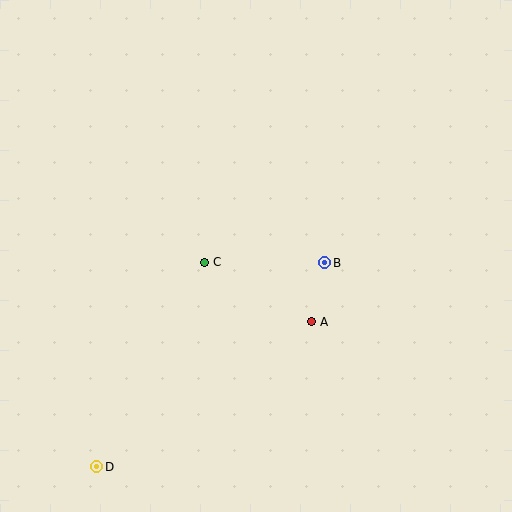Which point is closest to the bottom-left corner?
Point D is closest to the bottom-left corner.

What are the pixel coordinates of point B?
Point B is at (325, 263).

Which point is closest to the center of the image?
Point C at (205, 262) is closest to the center.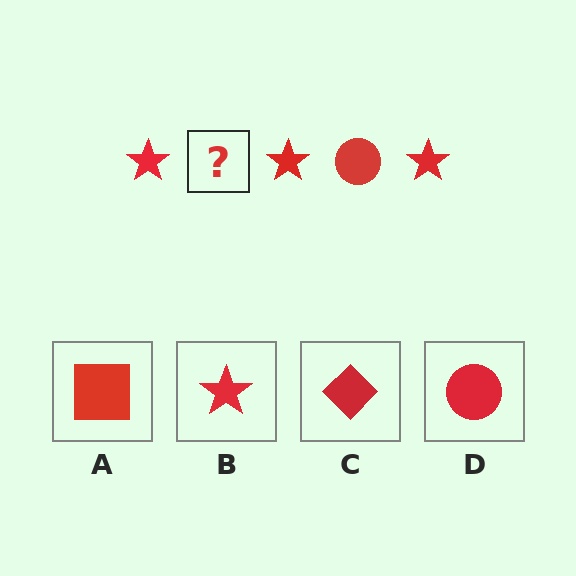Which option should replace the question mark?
Option D.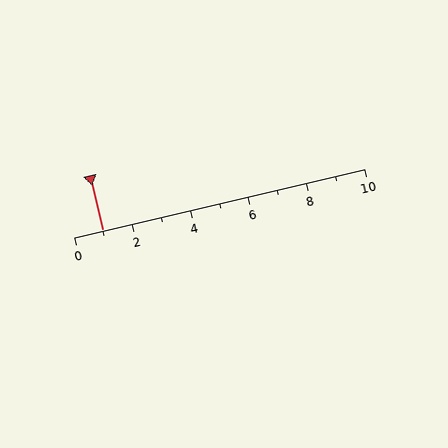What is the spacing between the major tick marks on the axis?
The major ticks are spaced 2 apart.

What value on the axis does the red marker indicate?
The marker indicates approximately 1.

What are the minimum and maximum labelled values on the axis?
The axis runs from 0 to 10.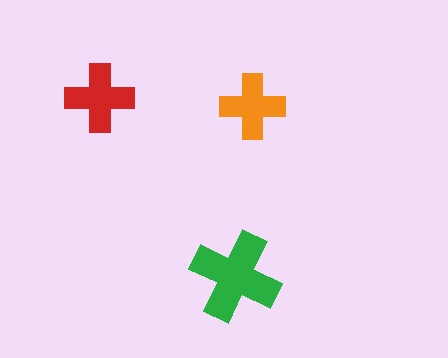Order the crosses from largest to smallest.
the green one, the red one, the orange one.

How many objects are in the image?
There are 3 objects in the image.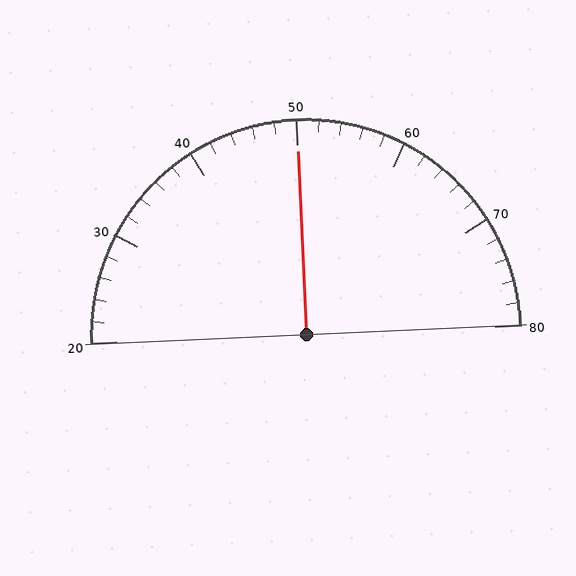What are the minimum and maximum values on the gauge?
The gauge ranges from 20 to 80.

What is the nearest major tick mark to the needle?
The nearest major tick mark is 50.